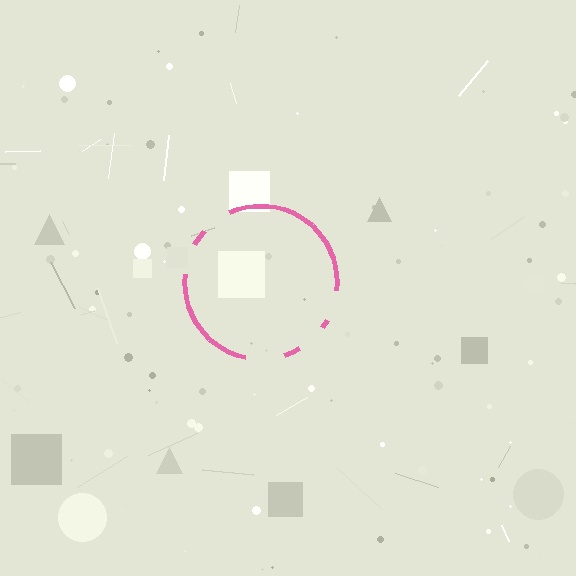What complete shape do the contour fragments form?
The contour fragments form a circle.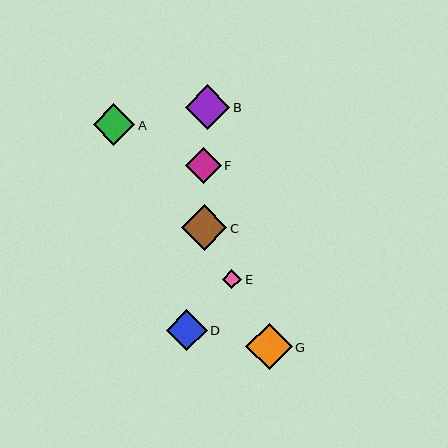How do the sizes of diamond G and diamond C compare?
Diamond G and diamond C are approximately the same size.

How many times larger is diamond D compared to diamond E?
Diamond D is approximately 2.2 times the size of diamond E.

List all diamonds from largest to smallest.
From largest to smallest: G, C, B, A, D, F, E.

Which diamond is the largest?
Diamond G is the largest with a size of approximately 46 pixels.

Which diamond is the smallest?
Diamond E is the smallest with a size of approximately 19 pixels.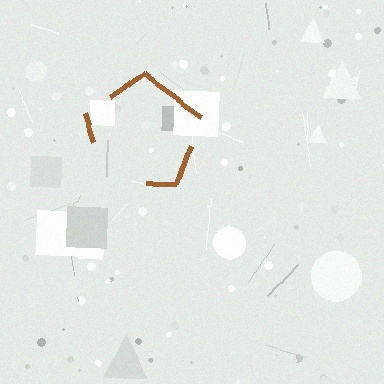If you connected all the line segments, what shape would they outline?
They would outline a pentagon.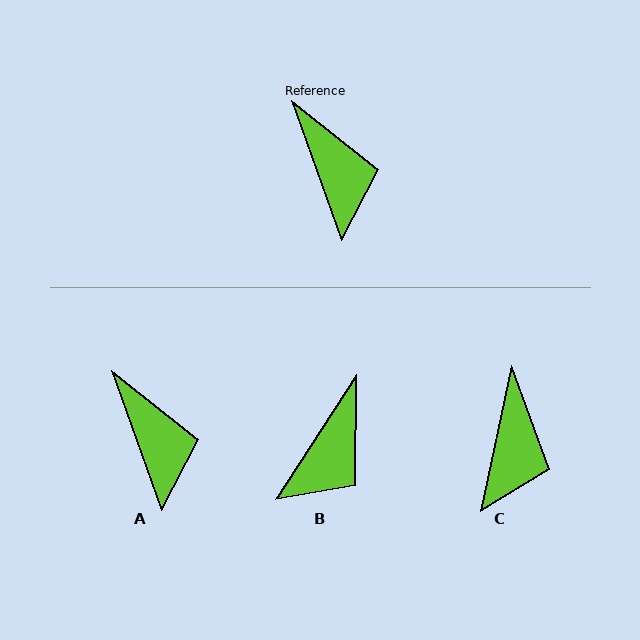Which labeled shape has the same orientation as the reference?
A.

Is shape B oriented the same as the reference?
No, it is off by about 53 degrees.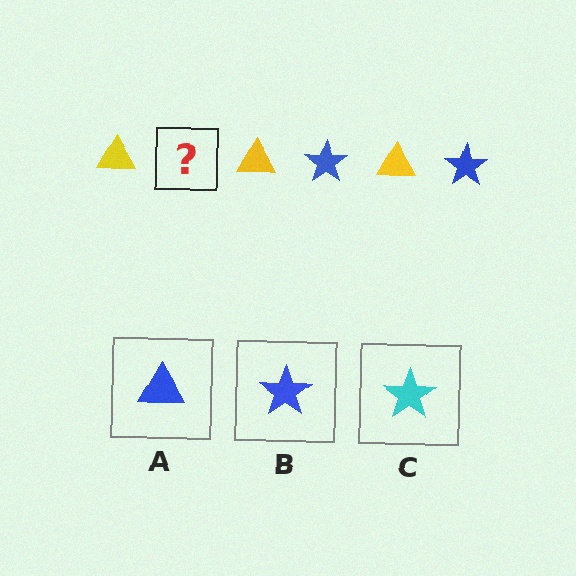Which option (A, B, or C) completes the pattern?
B.